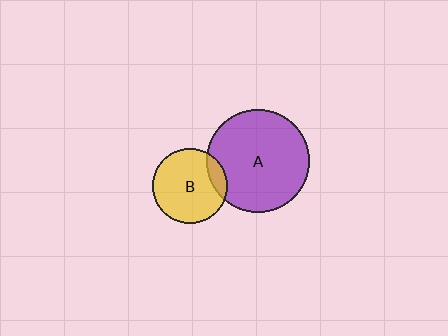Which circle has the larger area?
Circle A (purple).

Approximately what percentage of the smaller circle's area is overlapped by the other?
Approximately 15%.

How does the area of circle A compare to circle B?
Approximately 1.9 times.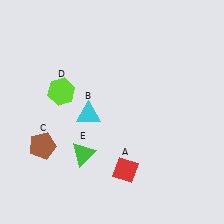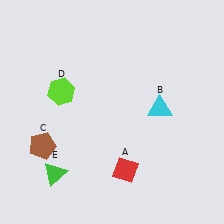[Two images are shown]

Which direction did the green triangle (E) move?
The green triangle (E) moved left.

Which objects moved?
The objects that moved are: the cyan triangle (B), the green triangle (E).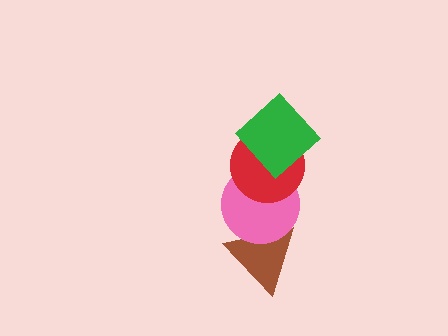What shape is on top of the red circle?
The green diamond is on top of the red circle.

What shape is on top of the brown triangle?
The pink circle is on top of the brown triangle.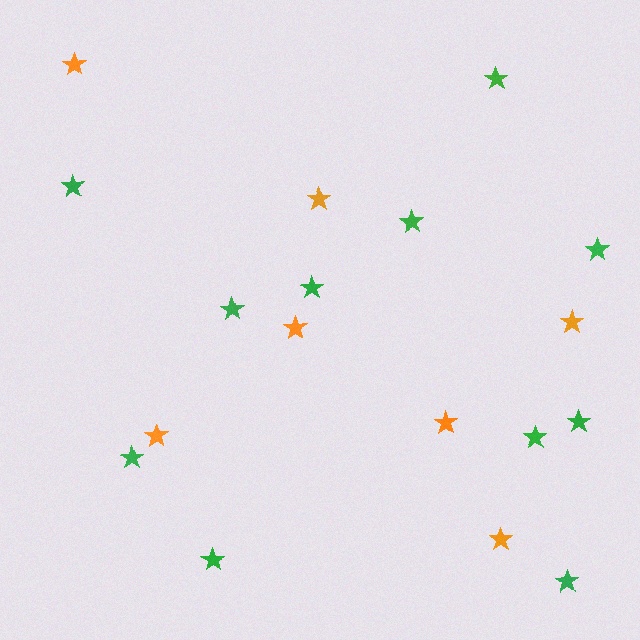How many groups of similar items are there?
There are 2 groups: one group of green stars (11) and one group of orange stars (7).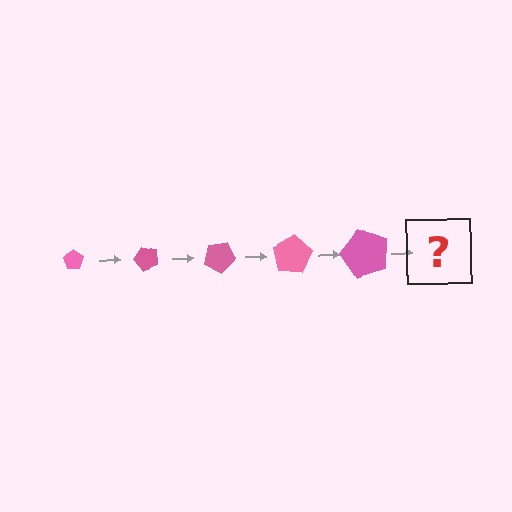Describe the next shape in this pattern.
It should be a pentagon, larger than the previous one and rotated 250 degrees from the start.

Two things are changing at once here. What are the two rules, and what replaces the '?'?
The two rules are that the pentagon grows larger each step and it rotates 50 degrees each step. The '?' should be a pentagon, larger than the previous one and rotated 250 degrees from the start.